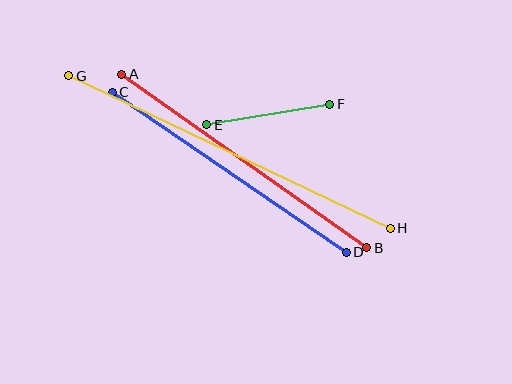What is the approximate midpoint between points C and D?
The midpoint is at approximately (229, 172) pixels.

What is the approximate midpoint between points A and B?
The midpoint is at approximately (244, 161) pixels.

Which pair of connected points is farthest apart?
Points G and H are farthest apart.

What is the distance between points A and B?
The distance is approximately 300 pixels.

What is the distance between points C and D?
The distance is approximately 283 pixels.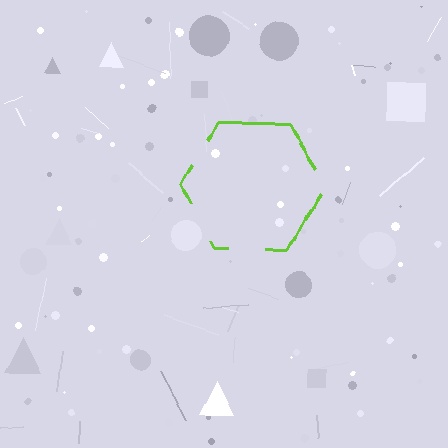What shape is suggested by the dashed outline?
The dashed outline suggests a hexagon.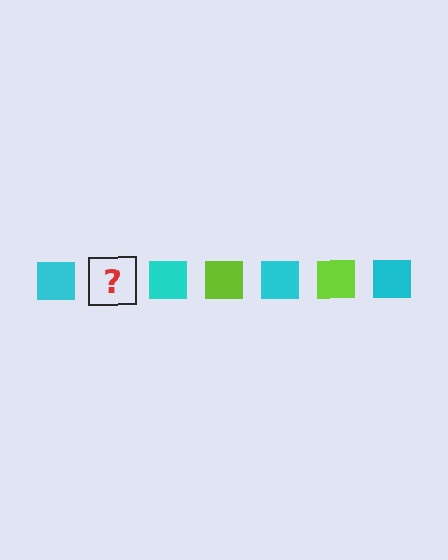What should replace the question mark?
The question mark should be replaced with a lime square.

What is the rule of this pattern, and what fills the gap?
The rule is that the pattern cycles through cyan, lime squares. The gap should be filled with a lime square.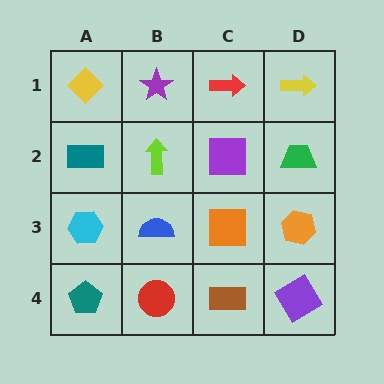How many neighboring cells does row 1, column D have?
2.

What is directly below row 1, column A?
A teal rectangle.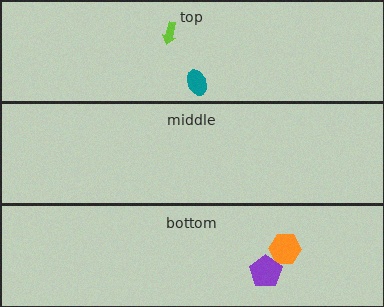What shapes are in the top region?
The teal ellipse, the lime arrow.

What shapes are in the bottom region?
The orange hexagon, the purple pentagon.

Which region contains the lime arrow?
The top region.